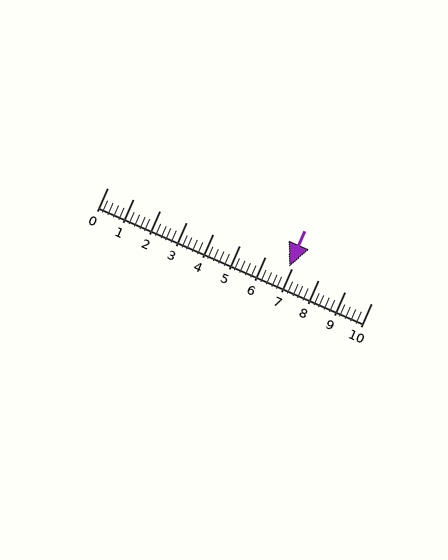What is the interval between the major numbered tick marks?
The major tick marks are spaced 1 units apart.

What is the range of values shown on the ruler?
The ruler shows values from 0 to 10.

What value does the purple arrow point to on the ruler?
The purple arrow points to approximately 6.9.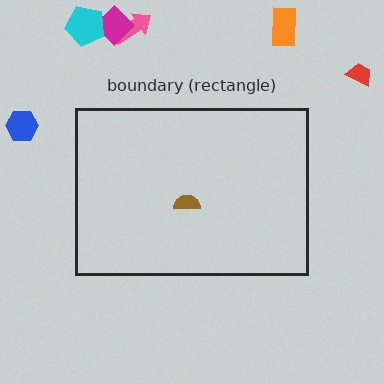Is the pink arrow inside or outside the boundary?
Outside.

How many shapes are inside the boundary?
1 inside, 6 outside.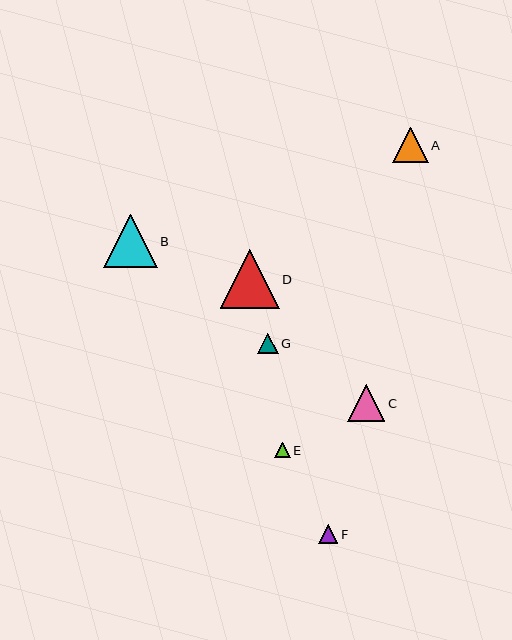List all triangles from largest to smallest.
From largest to smallest: D, B, C, A, G, F, E.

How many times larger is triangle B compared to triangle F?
Triangle B is approximately 2.8 times the size of triangle F.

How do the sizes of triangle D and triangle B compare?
Triangle D and triangle B are approximately the same size.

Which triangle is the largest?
Triangle D is the largest with a size of approximately 59 pixels.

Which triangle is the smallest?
Triangle E is the smallest with a size of approximately 15 pixels.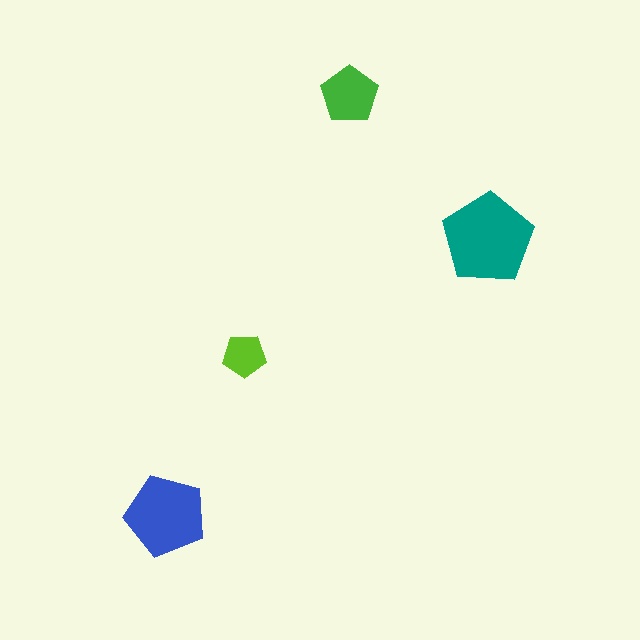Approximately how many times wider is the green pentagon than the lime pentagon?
About 1.5 times wider.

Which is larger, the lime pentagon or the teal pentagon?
The teal one.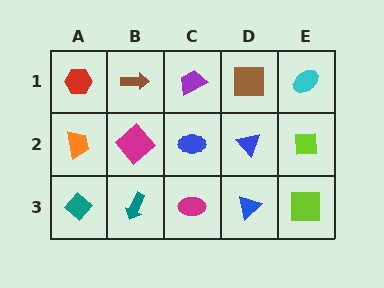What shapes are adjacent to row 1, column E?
A lime square (row 2, column E), a brown square (row 1, column D).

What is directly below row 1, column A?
An orange trapezoid.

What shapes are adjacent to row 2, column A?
A red hexagon (row 1, column A), a teal diamond (row 3, column A), a magenta diamond (row 2, column B).